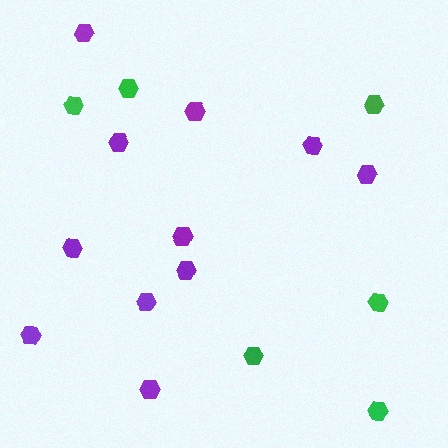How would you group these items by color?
There are 2 groups: one group of purple hexagons (11) and one group of green hexagons (6).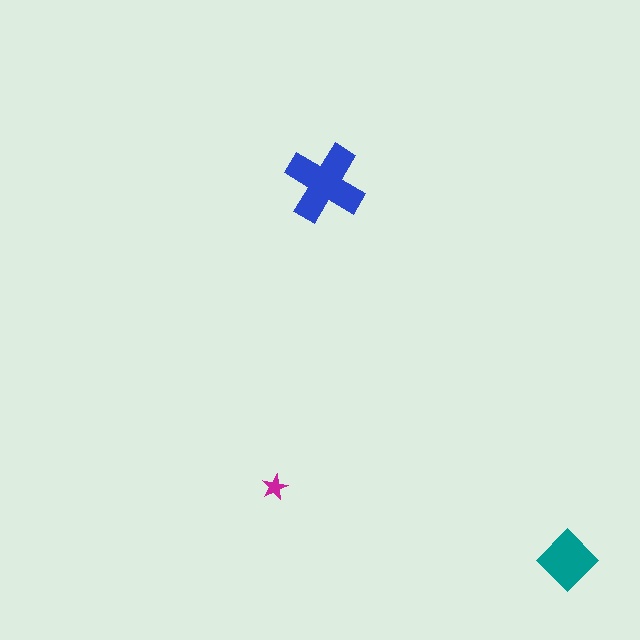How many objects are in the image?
There are 3 objects in the image.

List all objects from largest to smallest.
The blue cross, the teal diamond, the magenta star.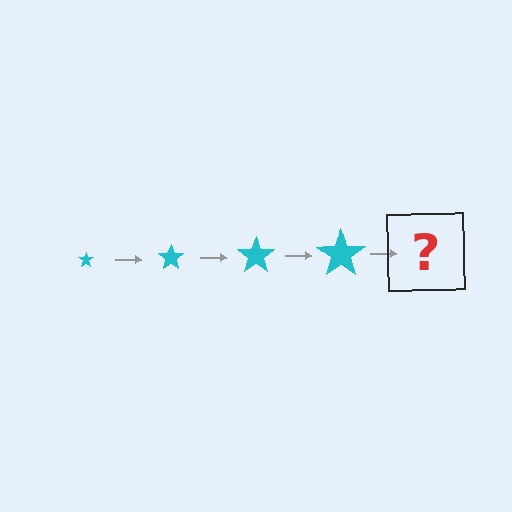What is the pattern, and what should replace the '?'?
The pattern is that the star gets progressively larger each step. The '?' should be a cyan star, larger than the previous one.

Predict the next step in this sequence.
The next step is a cyan star, larger than the previous one.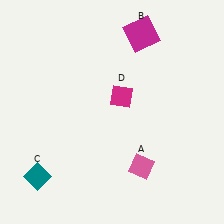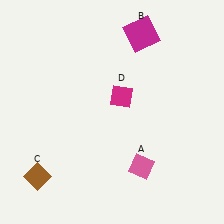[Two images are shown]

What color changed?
The diamond (C) changed from teal in Image 1 to brown in Image 2.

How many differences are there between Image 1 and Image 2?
There is 1 difference between the two images.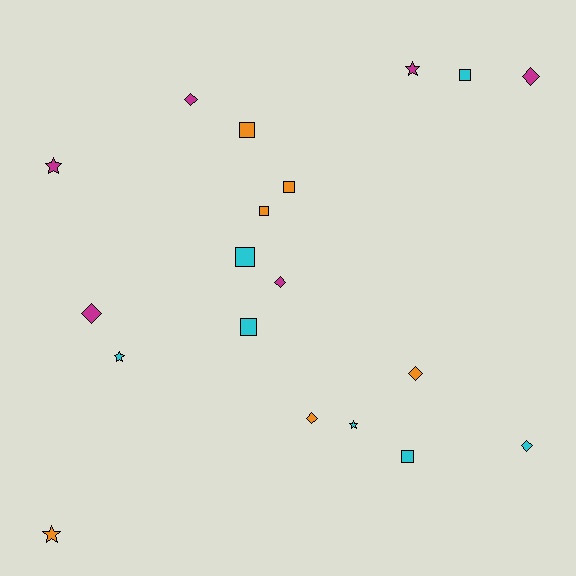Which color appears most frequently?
Cyan, with 7 objects.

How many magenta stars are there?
There are 2 magenta stars.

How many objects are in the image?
There are 19 objects.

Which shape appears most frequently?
Square, with 7 objects.